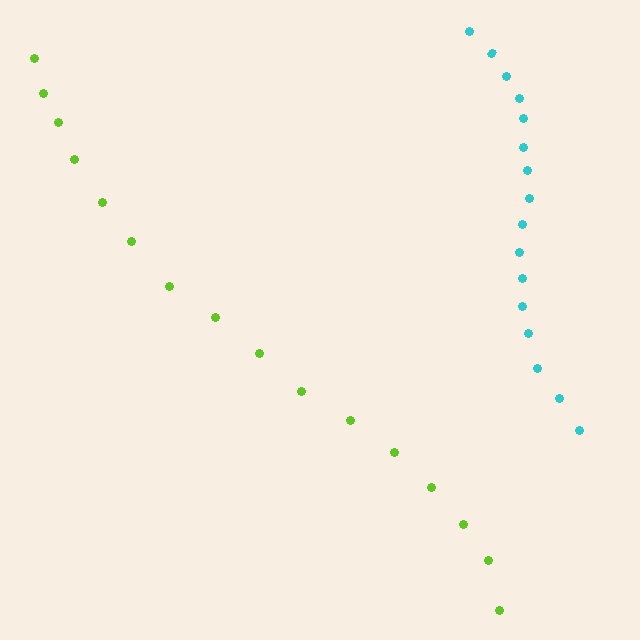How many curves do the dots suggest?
There are 2 distinct paths.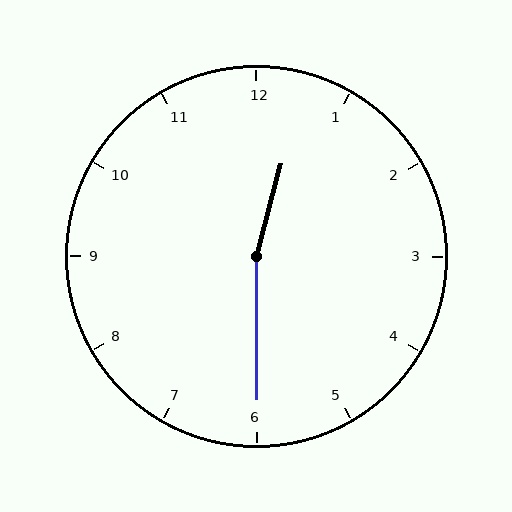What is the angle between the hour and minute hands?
Approximately 165 degrees.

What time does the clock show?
12:30.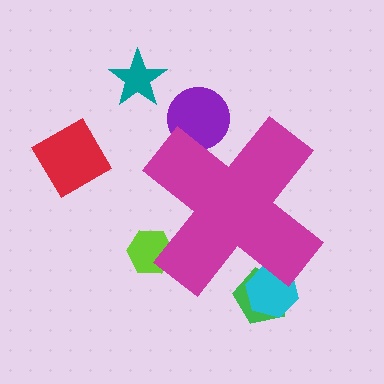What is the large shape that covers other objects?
A magenta cross.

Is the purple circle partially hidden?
Yes, the purple circle is partially hidden behind the magenta cross.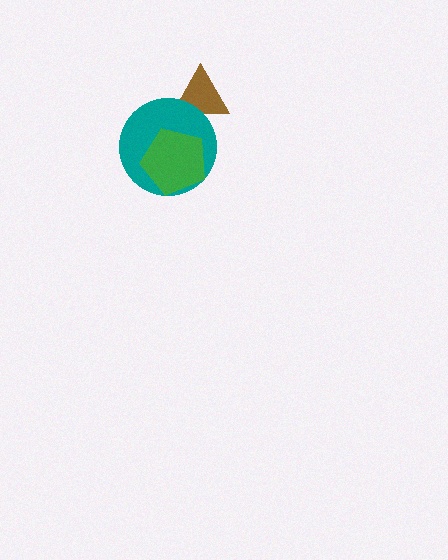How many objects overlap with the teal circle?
2 objects overlap with the teal circle.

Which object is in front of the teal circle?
The green pentagon is in front of the teal circle.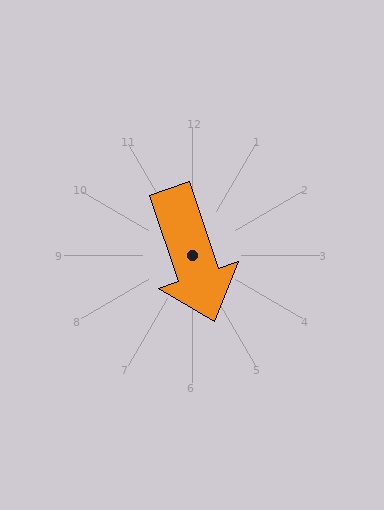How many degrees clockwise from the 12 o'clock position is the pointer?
Approximately 161 degrees.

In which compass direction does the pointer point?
South.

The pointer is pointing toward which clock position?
Roughly 5 o'clock.